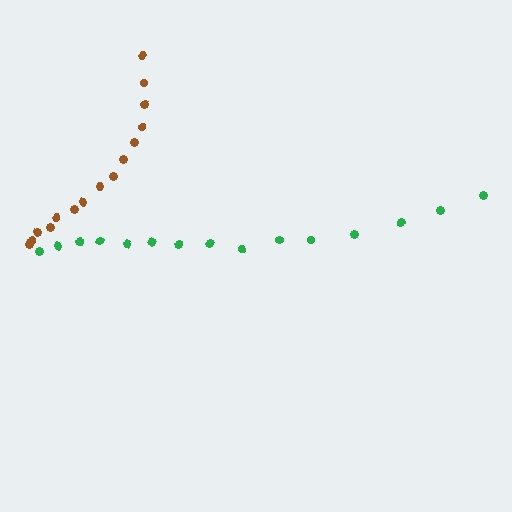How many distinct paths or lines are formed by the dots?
There are 2 distinct paths.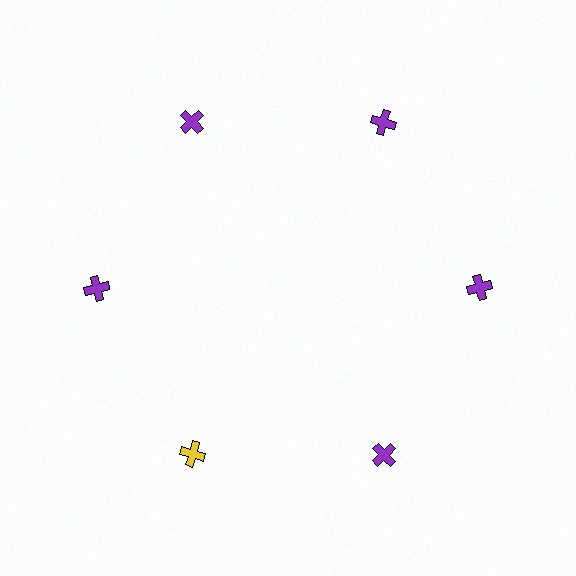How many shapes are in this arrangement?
There are 6 shapes arranged in a ring pattern.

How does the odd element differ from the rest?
It has a different color: yellow instead of purple.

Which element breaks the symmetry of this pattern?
The yellow cross at roughly the 7 o'clock position breaks the symmetry. All other shapes are purple crosses.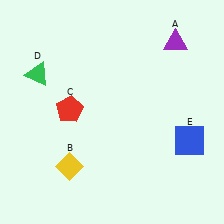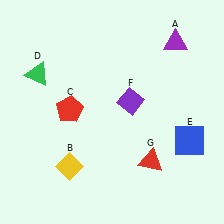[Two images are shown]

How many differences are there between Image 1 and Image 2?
There are 2 differences between the two images.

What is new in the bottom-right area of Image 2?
A red triangle (G) was added in the bottom-right area of Image 2.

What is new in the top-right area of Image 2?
A purple diamond (F) was added in the top-right area of Image 2.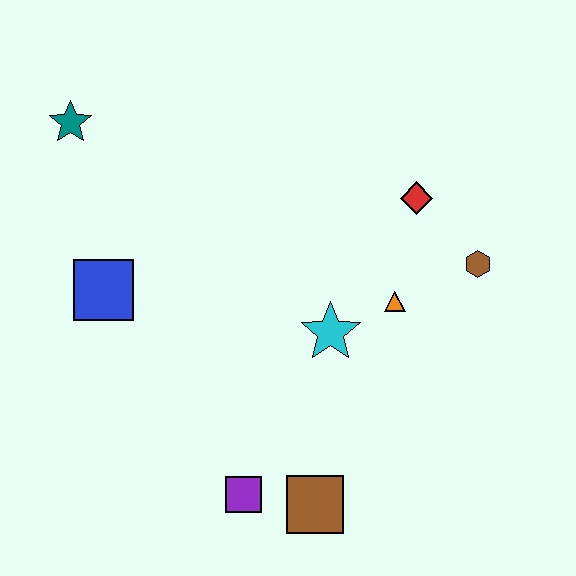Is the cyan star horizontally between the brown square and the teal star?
No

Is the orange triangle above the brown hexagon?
No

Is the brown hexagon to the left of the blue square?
No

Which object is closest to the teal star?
The blue square is closest to the teal star.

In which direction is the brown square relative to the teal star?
The brown square is below the teal star.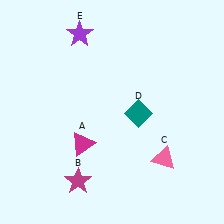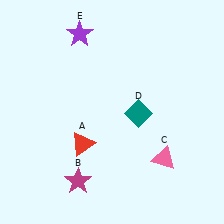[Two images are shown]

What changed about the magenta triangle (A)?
In Image 1, A is magenta. In Image 2, it changed to red.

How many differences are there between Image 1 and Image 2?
There is 1 difference between the two images.